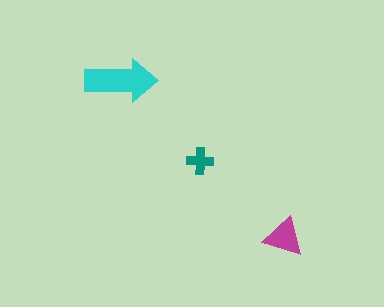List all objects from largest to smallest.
The cyan arrow, the magenta triangle, the teal cross.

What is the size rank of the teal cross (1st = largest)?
3rd.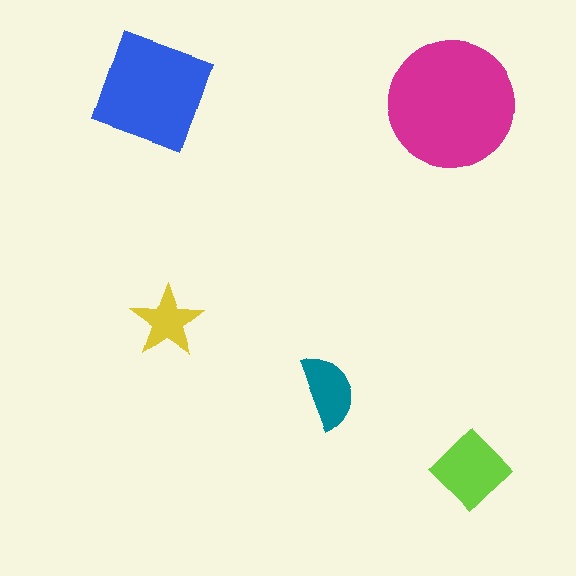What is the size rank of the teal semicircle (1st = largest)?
4th.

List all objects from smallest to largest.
The yellow star, the teal semicircle, the lime diamond, the blue square, the magenta circle.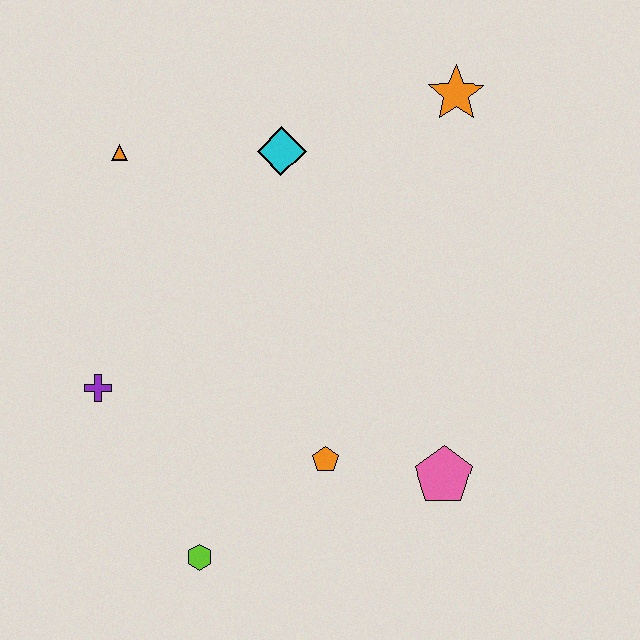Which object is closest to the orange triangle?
The cyan diamond is closest to the orange triangle.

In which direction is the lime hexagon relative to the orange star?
The lime hexagon is below the orange star.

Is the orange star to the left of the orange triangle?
No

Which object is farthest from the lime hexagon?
The orange star is farthest from the lime hexagon.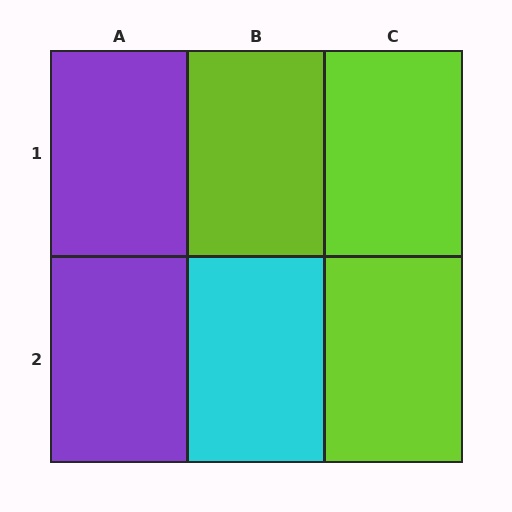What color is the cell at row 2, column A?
Purple.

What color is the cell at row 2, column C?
Lime.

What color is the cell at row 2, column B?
Cyan.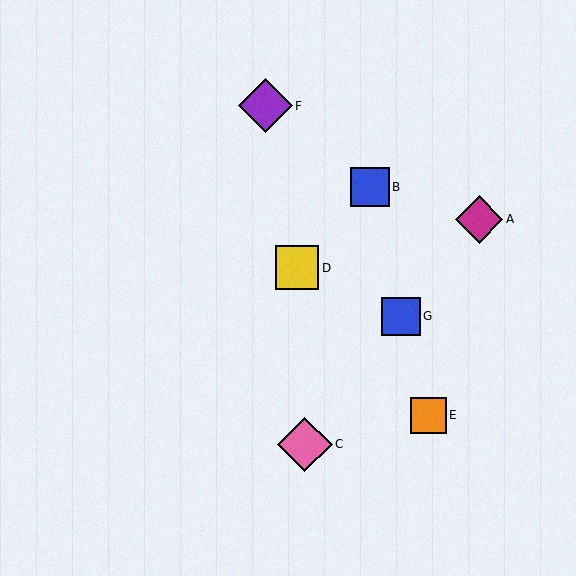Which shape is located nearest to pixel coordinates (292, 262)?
The yellow square (labeled D) at (297, 268) is nearest to that location.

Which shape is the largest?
The pink diamond (labeled C) is the largest.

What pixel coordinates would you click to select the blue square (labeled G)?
Click at (401, 316) to select the blue square G.